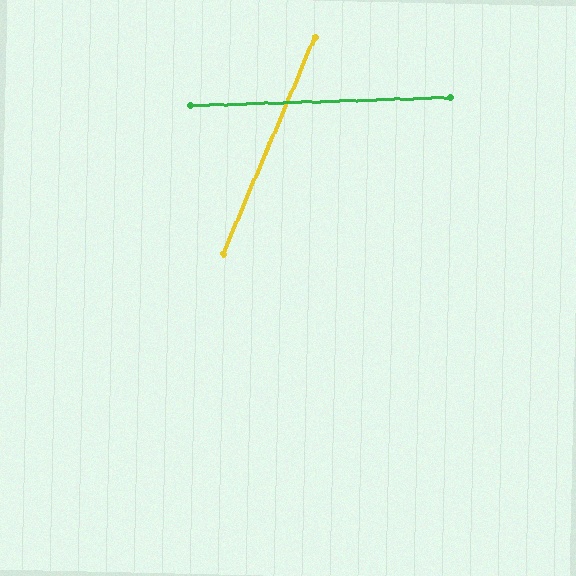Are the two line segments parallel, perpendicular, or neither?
Neither parallel nor perpendicular — they differ by about 65°.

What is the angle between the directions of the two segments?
Approximately 65 degrees.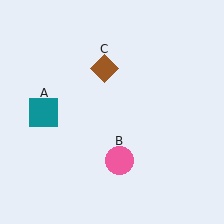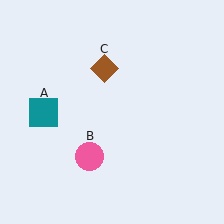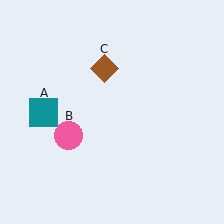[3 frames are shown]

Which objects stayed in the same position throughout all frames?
Teal square (object A) and brown diamond (object C) remained stationary.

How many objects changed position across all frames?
1 object changed position: pink circle (object B).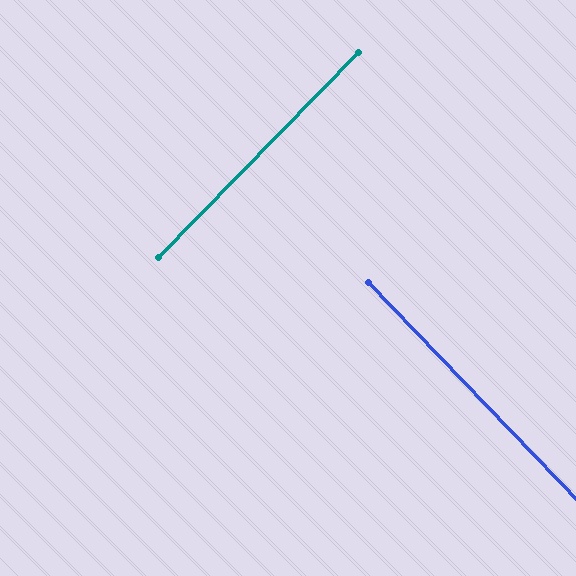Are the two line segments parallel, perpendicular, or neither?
Perpendicular — they meet at approximately 88°.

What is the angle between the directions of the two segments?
Approximately 88 degrees.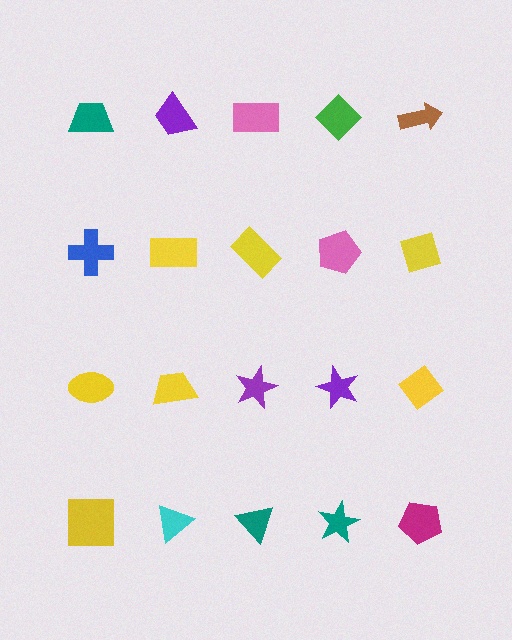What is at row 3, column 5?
A yellow diamond.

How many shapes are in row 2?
5 shapes.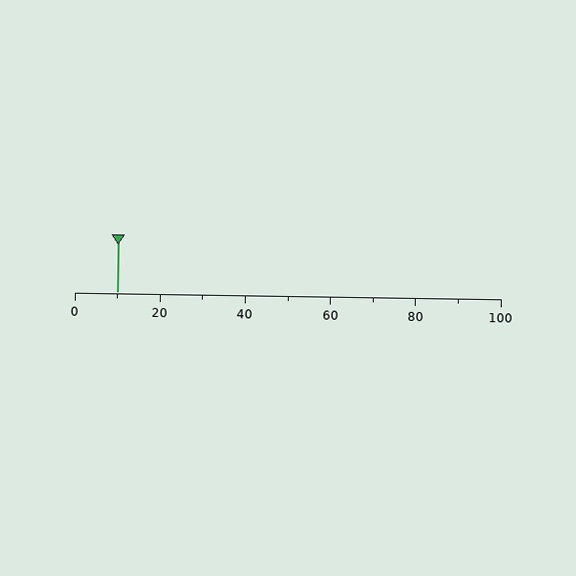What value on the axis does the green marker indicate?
The marker indicates approximately 10.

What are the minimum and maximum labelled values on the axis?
The axis runs from 0 to 100.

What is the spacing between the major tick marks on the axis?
The major ticks are spaced 20 apart.